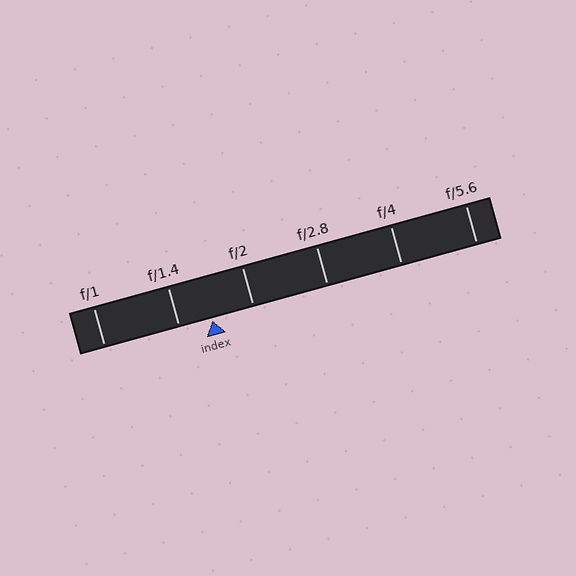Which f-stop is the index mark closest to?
The index mark is closest to f/1.4.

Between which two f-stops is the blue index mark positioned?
The index mark is between f/1.4 and f/2.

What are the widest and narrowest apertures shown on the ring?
The widest aperture shown is f/1 and the narrowest is f/5.6.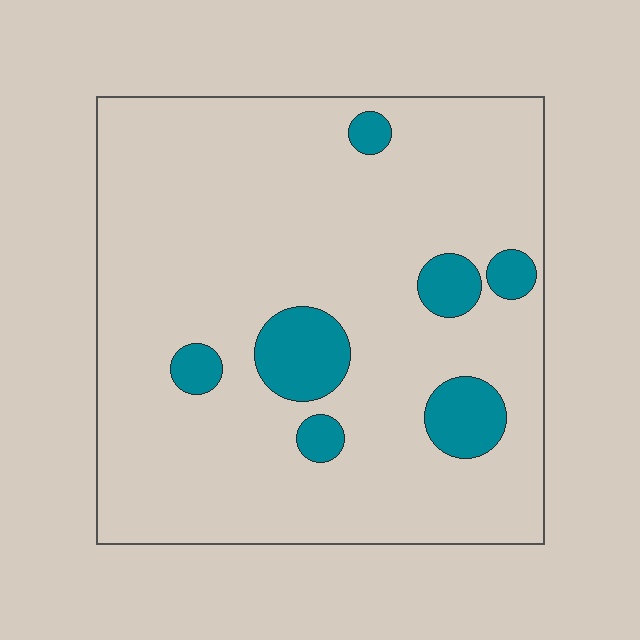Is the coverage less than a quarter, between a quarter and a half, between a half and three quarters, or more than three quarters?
Less than a quarter.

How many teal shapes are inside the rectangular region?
7.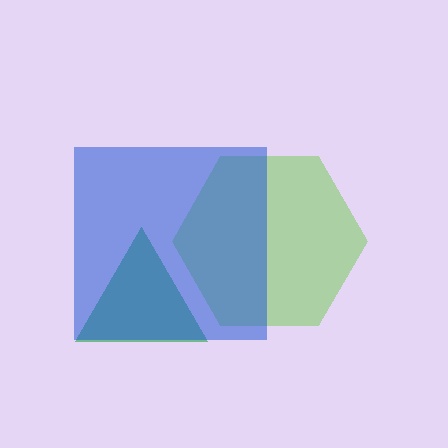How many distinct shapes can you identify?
There are 3 distinct shapes: a green triangle, a lime hexagon, a blue square.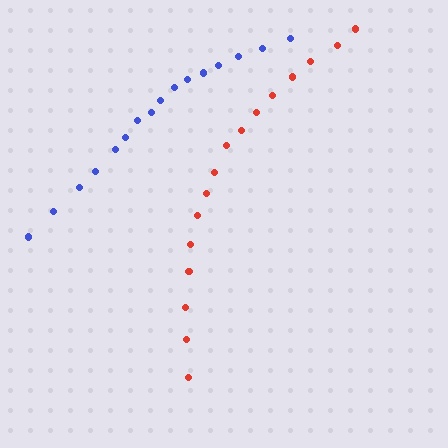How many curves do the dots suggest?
There are 2 distinct paths.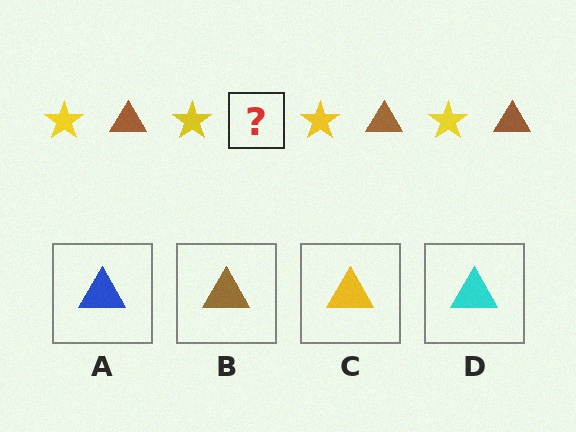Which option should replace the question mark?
Option B.